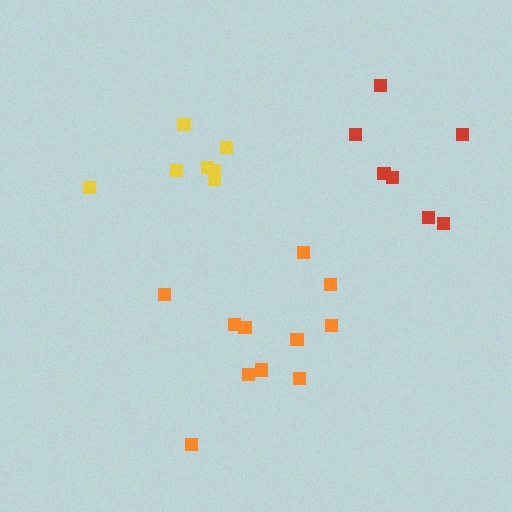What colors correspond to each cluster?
The clusters are colored: orange, yellow, red.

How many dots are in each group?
Group 1: 11 dots, Group 2: 7 dots, Group 3: 7 dots (25 total).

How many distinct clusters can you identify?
There are 3 distinct clusters.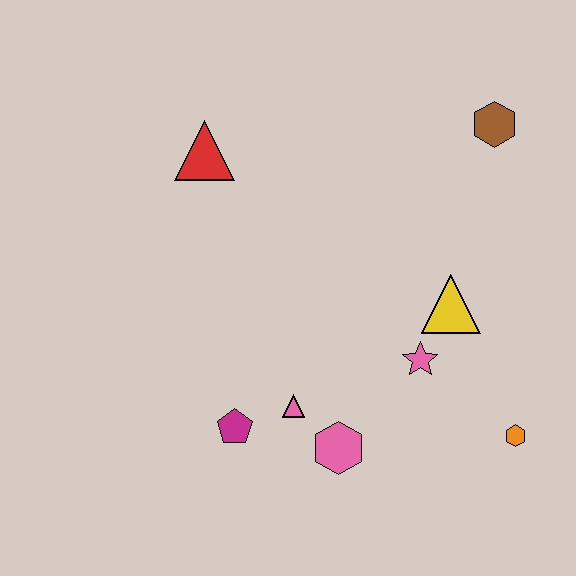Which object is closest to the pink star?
The yellow triangle is closest to the pink star.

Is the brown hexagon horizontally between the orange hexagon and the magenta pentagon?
Yes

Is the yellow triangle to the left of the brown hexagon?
Yes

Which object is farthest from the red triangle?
The orange hexagon is farthest from the red triangle.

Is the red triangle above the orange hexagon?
Yes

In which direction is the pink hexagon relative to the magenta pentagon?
The pink hexagon is to the right of the magenta pentagon.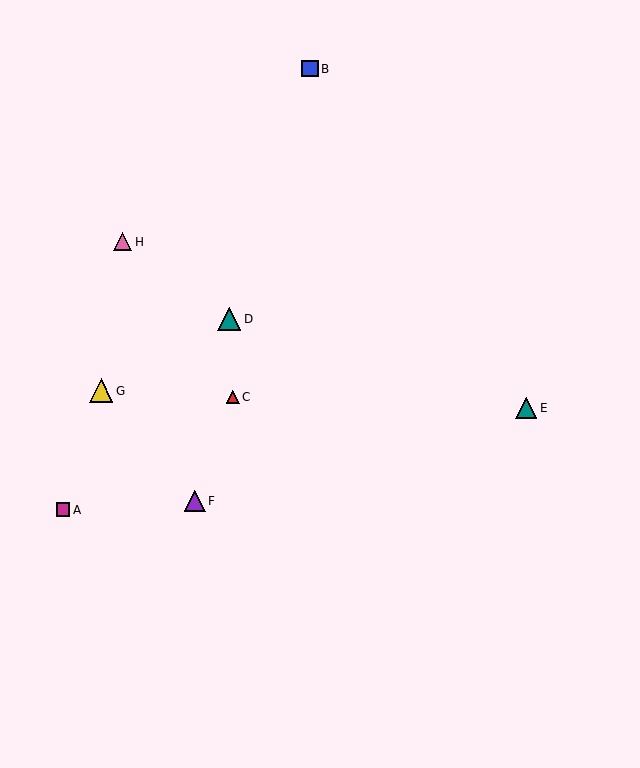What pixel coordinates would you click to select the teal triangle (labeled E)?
Click at (526, 408) to select the teal triangle E.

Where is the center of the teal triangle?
The center of the teal triangle is at (229, 319).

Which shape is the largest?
The yellow triangle (labeled G) is the largest.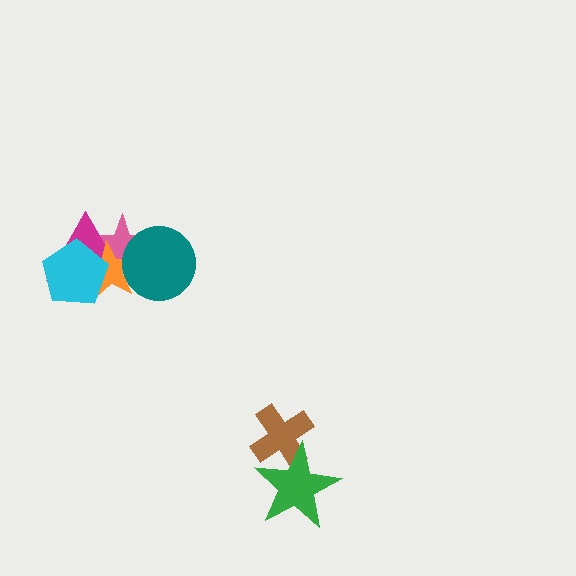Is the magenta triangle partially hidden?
Yes, it is partially covered by another shape.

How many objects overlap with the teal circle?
3 objects overlap with the teal circle.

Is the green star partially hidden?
No, no other shape covers it.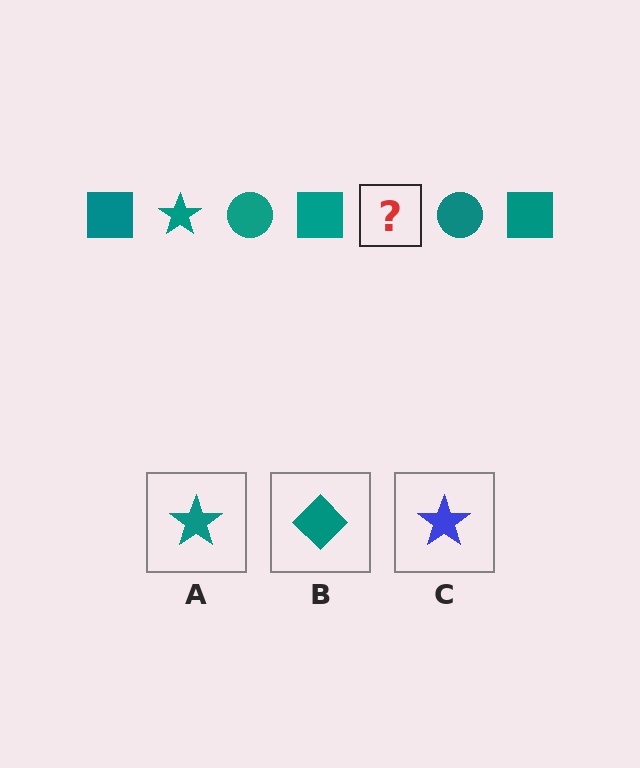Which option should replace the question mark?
Option A.